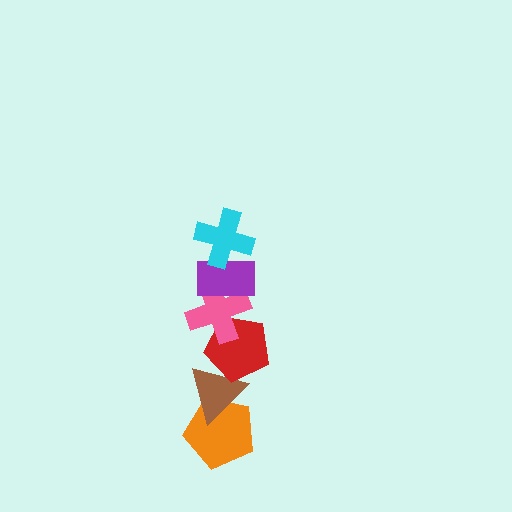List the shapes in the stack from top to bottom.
From top to bottom: the cyan cross, the purple rectangle, the pink cross, the red pentagon, the brown triangle, the orange pentagon.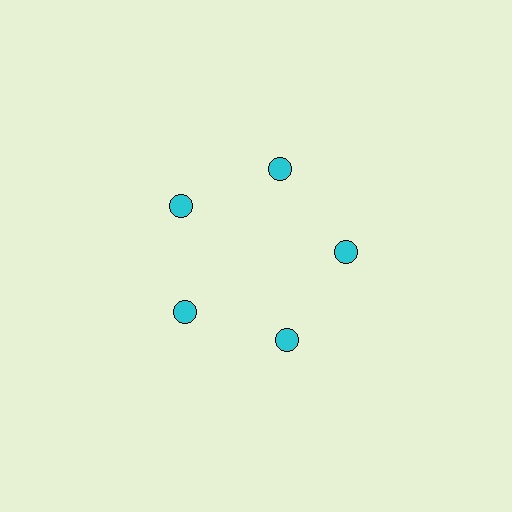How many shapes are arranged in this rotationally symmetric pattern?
There are 5 shapes, arranged in 5 groups of 1.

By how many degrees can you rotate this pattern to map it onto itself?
The pattern maps onto itself every 72 degrees of rotation.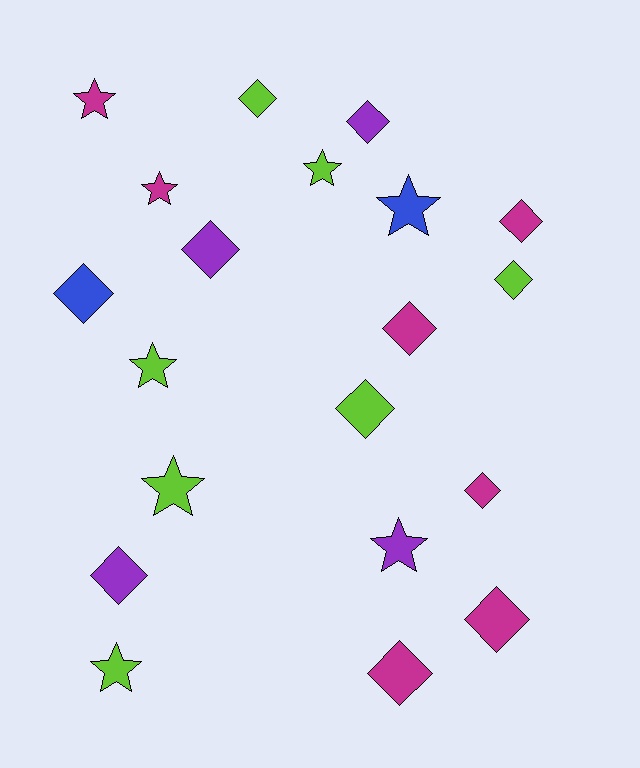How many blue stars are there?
There is 1 blue star.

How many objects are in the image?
There are 20 objects.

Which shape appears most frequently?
Diamond, with 12 objects.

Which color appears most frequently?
Magenta, with 7 objects.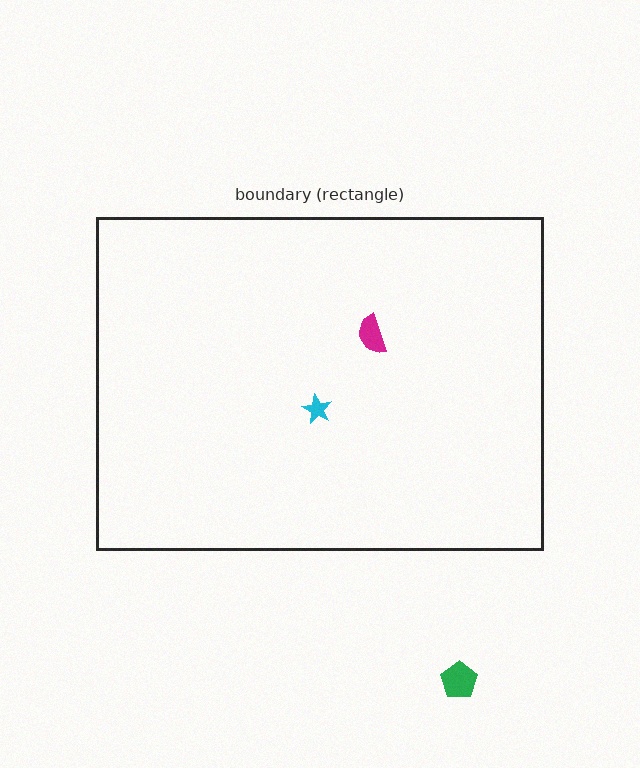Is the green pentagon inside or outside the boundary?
Outside.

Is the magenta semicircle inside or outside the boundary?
Inside.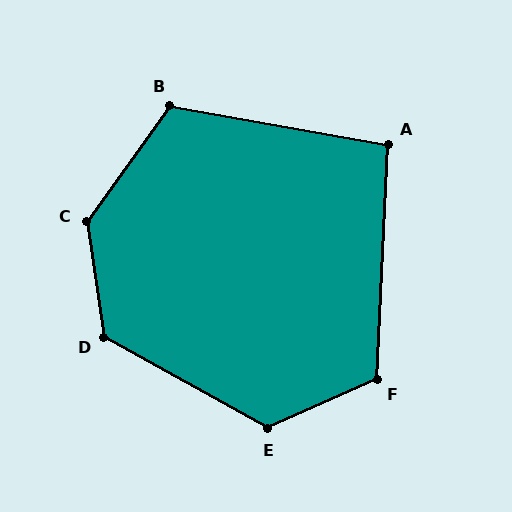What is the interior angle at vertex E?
Approximately 127 degrees (obtuse).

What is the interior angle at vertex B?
Approximately 116 degrees (obtuse).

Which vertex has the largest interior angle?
C, at approximately 136 degrees.